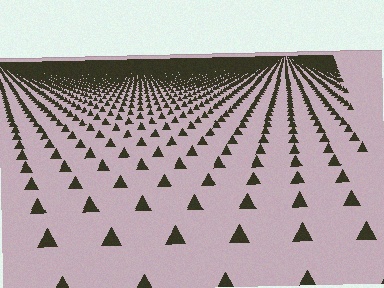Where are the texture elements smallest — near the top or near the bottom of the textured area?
Near the top.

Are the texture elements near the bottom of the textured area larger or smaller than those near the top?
Larger. Near the bottom, elements are closer to the viewer and appear at a bigger on-screen size.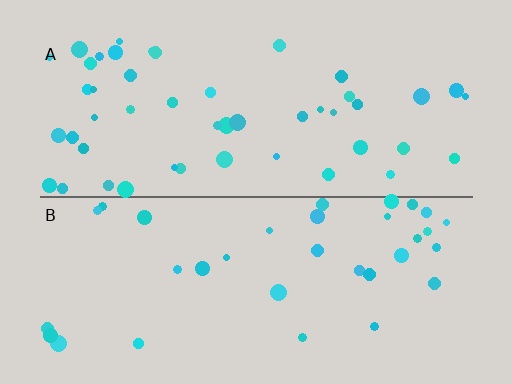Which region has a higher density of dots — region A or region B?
A (the top).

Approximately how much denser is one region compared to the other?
Approximately 1.4× — region A over region B.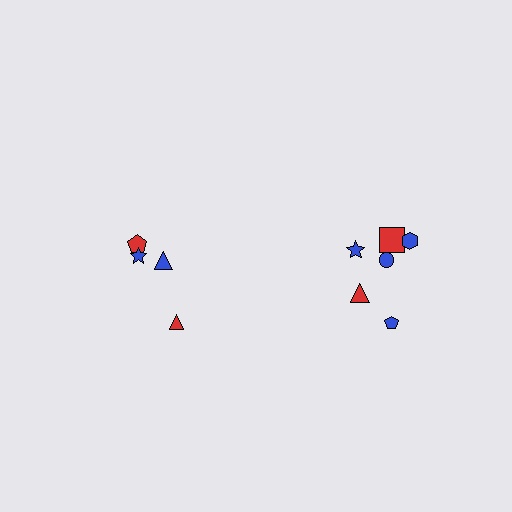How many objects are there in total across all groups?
There are 10 objects.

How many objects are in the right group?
There are 6 objects.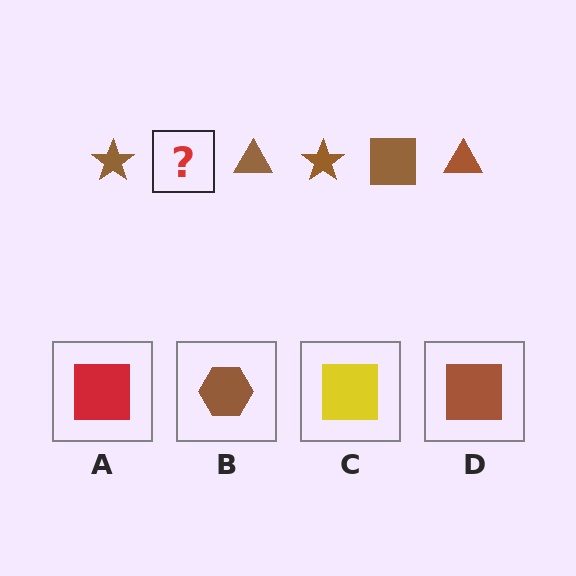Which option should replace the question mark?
Option D.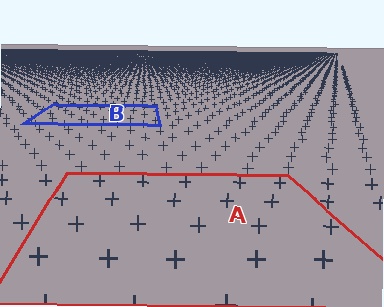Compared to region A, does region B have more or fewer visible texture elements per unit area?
Region B has more texture elements per unit area — they are packed more densely because it is farther away.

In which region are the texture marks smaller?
The texture marks are smaller in region B, because it is farther away.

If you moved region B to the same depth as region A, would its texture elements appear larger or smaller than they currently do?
They would appear larger. At a closer depth, the same texture elements are projected at a bigger on-screen size.